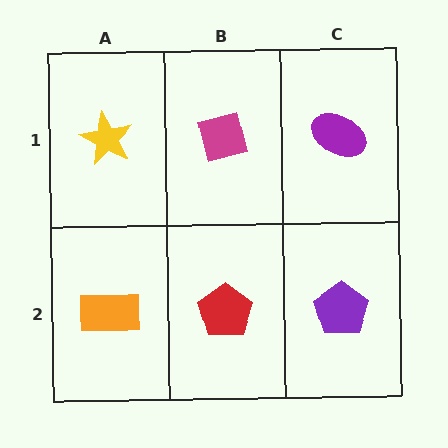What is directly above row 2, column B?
A magenta square.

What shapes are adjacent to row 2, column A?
A yellow star (row 1, column A), a red pentagon (row 2, column B).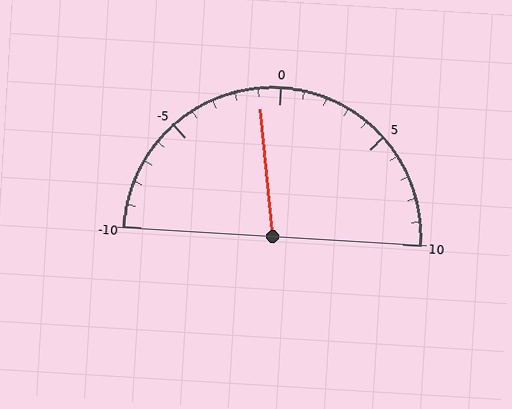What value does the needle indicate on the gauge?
The needle indicates approximately -1.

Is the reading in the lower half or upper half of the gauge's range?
The reading is in the lower half of the range (-10 to 10).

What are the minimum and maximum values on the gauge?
The gauge ranges from -10 to 10.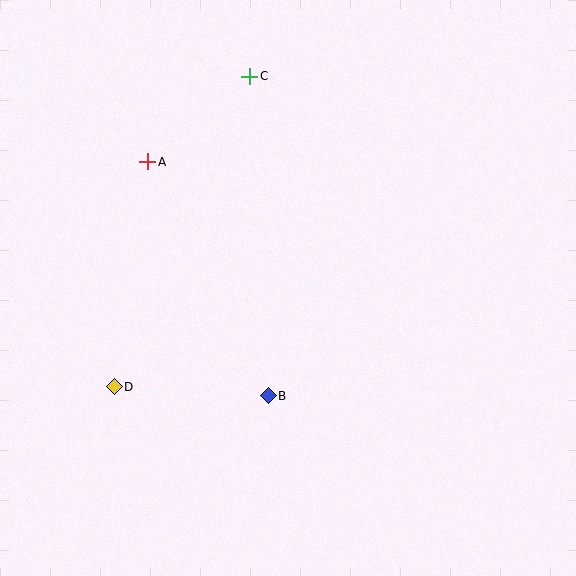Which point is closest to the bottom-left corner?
Point D is closest to the bottom-left corner.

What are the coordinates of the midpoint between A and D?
The midpoint between A and D is at (131, 274).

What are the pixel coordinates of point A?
Point A is at (148, 162).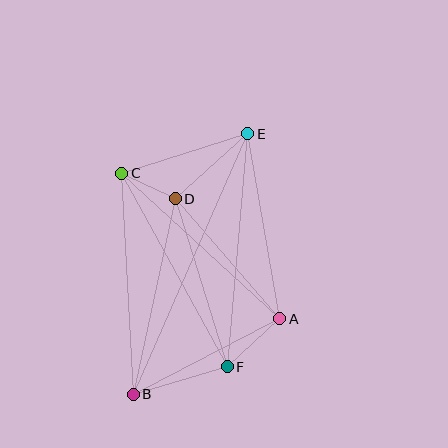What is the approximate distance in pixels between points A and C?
The distance between A and C is approximately 215 pixels.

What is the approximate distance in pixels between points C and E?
The distance between C and E is approximately 132 pixels.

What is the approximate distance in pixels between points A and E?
The distance between A and E is approximately 188 pixels.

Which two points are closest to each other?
Points C and D are closest to each other.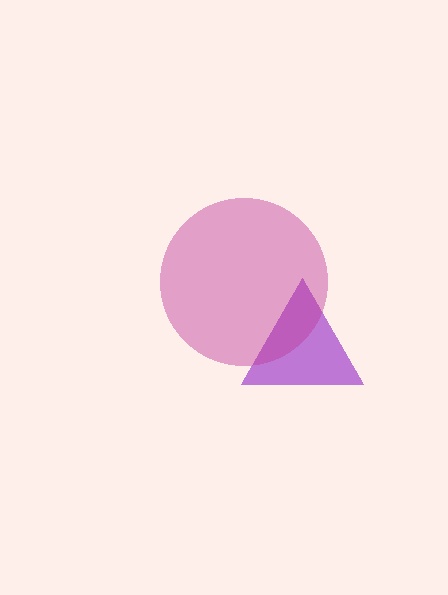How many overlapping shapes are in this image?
There are 2 overlapping shapes in the image.